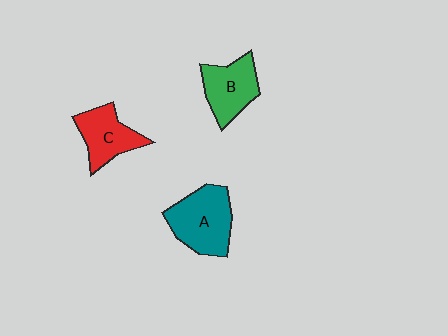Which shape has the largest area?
Shape A (teal).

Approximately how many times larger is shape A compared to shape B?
Approximately 1.3 times.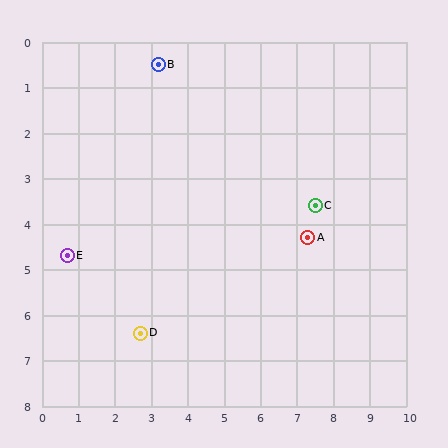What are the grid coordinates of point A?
Point A is at approximately (7.3, 4.3).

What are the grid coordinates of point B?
Point B is at approximately (3.2, 0.5).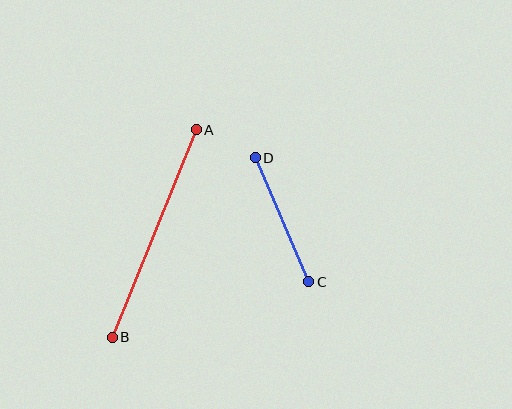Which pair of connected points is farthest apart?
Points A and B are farthest apart.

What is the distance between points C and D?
The distance is approximately 135 pixels.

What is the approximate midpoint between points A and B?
The midpoint is at approximately (154, 233) pixels.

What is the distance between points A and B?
The distance is approximately 224 pixels.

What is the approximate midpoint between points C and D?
The midpoint is at approximately (282, 220) pixels.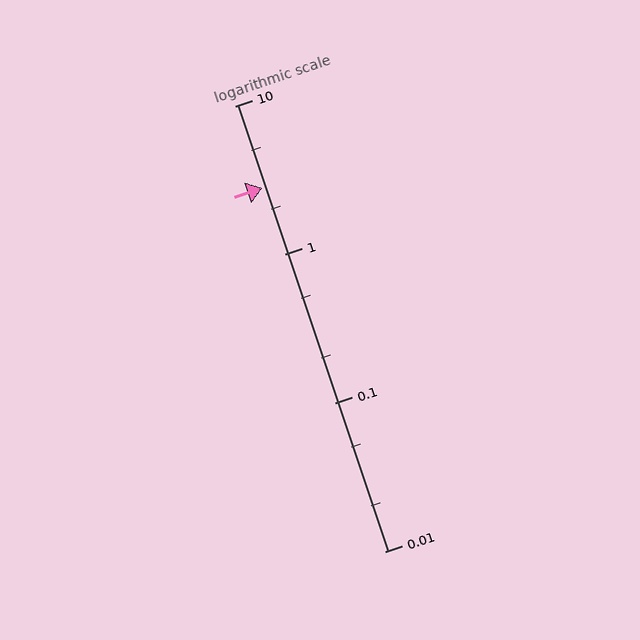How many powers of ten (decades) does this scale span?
The scale spans 3 decades, from 0.01 to 10.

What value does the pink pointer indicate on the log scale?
The pointer indicates approximately 2.8.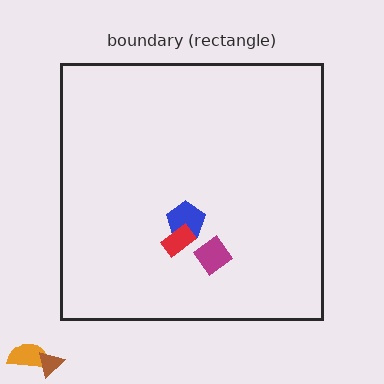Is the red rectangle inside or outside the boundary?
Inside.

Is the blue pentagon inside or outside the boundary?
Inside.